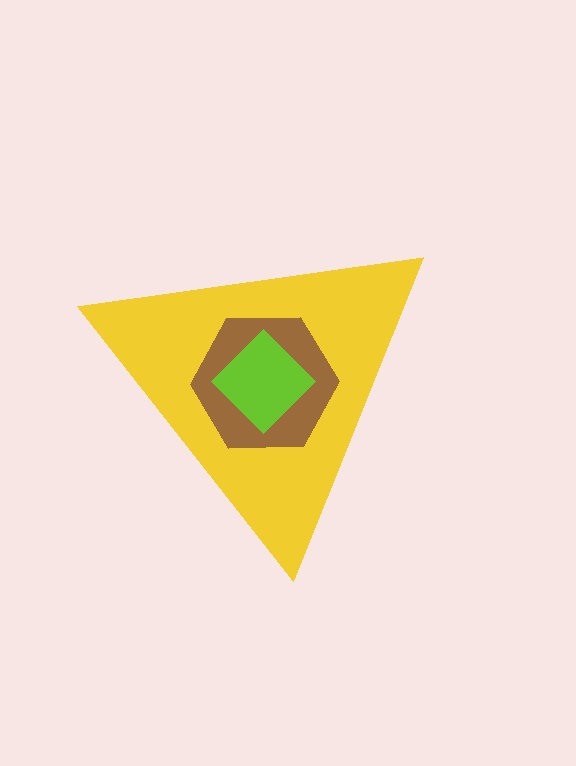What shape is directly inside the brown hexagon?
The lime diamond.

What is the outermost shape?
The yellow triangle.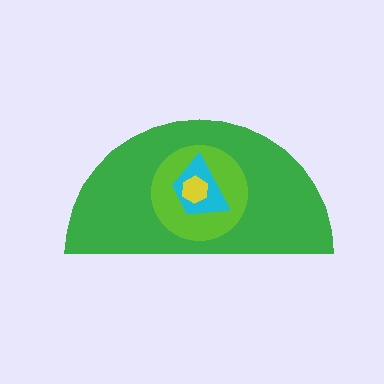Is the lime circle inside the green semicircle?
Yes.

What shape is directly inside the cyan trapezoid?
The yellow hexagon.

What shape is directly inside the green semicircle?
The lime circle.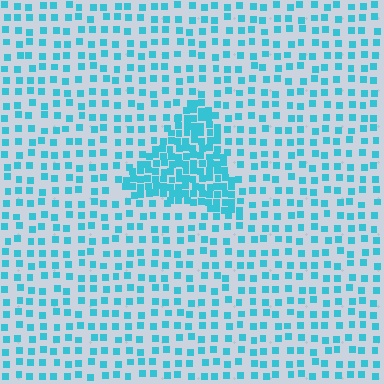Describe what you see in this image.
The image contains small cyan elements arranged at two different densities. A triangle-shaped region is visible where the elements are more densely packed than the surrounding area.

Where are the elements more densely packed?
The elements are more densely packed inside the triangle boundary.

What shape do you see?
I see a triangle.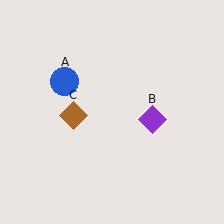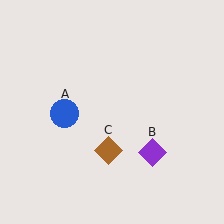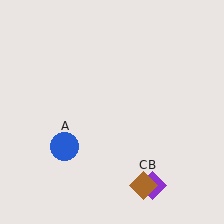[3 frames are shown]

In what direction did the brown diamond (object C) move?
The brown diamond (object C) moved down and to the right.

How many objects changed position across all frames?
3 objects changed position: blue circle (object A), purple diamond (object B), brown diamond (object C).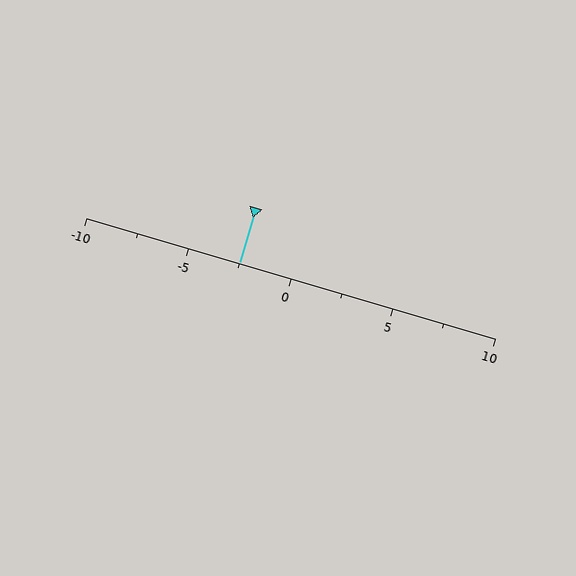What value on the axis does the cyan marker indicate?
The marker indicates approximately -2.5.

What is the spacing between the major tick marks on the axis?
The major ticks are spaced 5 apart.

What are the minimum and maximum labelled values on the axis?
The axis runs from -10 to 10.